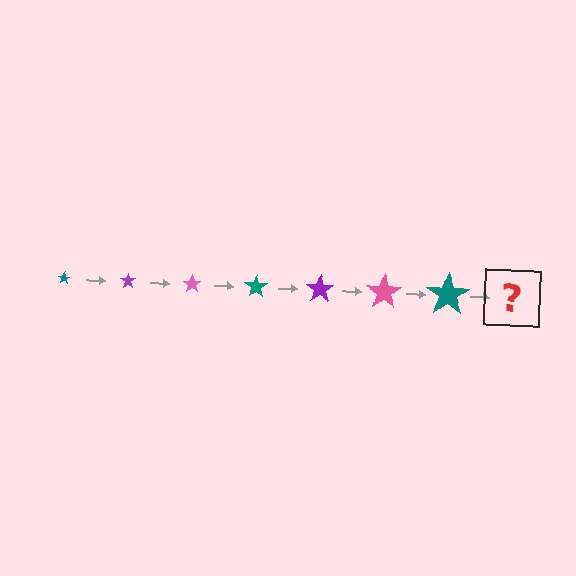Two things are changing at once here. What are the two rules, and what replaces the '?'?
The two rules are that the star grows larger each step and the color cycles through teal, purple, and pink. The '?' should be a purple star, larger than the previous one.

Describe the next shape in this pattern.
It should be a purple star, larger than the previous one.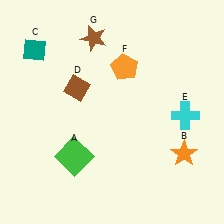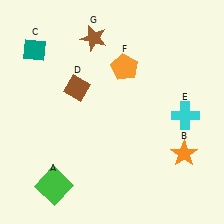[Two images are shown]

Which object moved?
The green square (A) moved down.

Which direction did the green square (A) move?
The green square (A) moved down.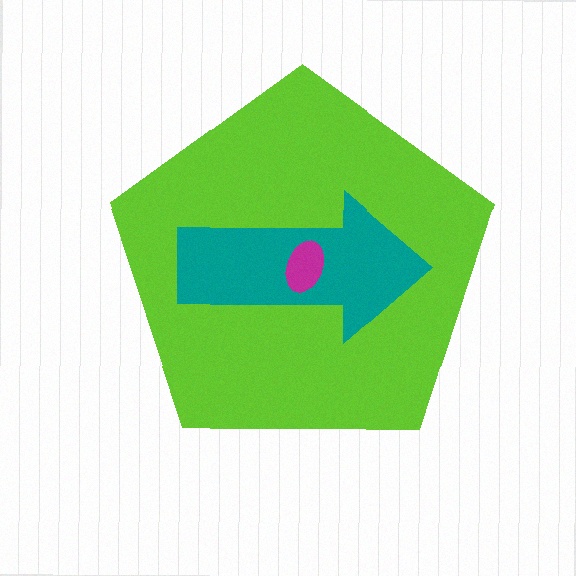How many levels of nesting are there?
3.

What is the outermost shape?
The lime pentagon.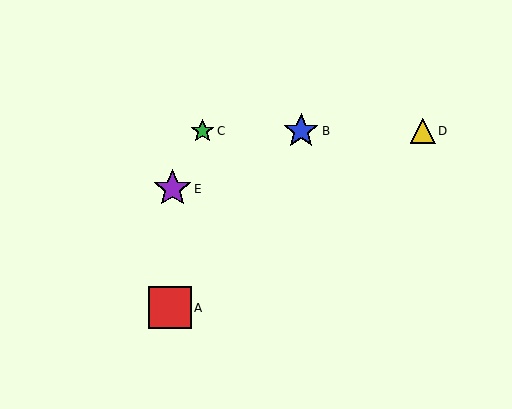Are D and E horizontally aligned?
No, D is at y≈131 and E is at y≈189.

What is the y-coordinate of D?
Object D is at y≈131.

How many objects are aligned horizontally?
3 objects (B, C, D) are aligned horizontally.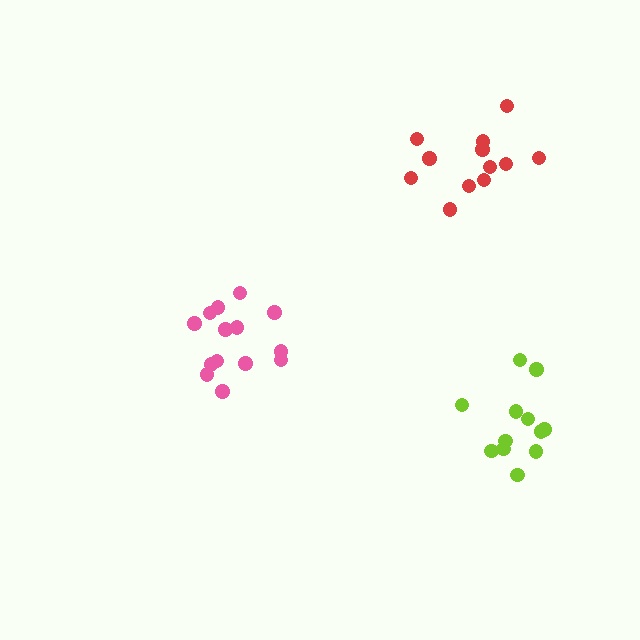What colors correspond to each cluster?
The clusters are colored: red, pink, lime.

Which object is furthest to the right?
The lime cluster is rightmost.